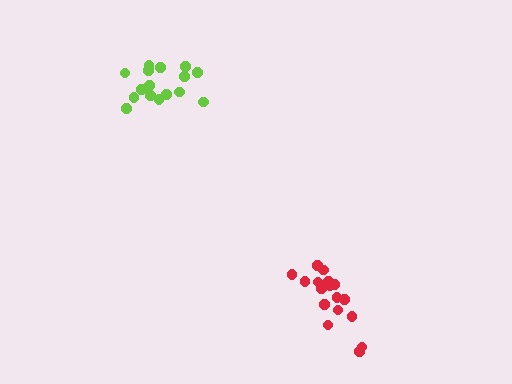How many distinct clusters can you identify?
There are 2 distinct clusters.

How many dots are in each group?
Group 1: 17 dots, Group 2: 16 dots (33 total).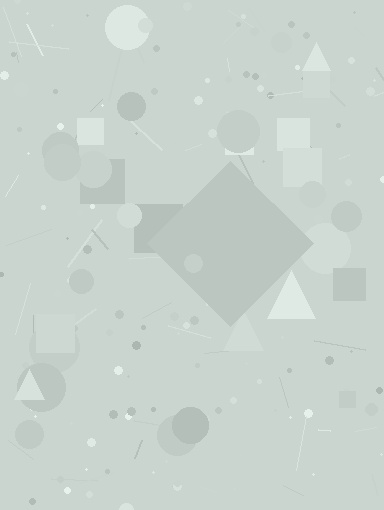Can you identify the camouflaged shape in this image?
The camouflaged shape is a diamond.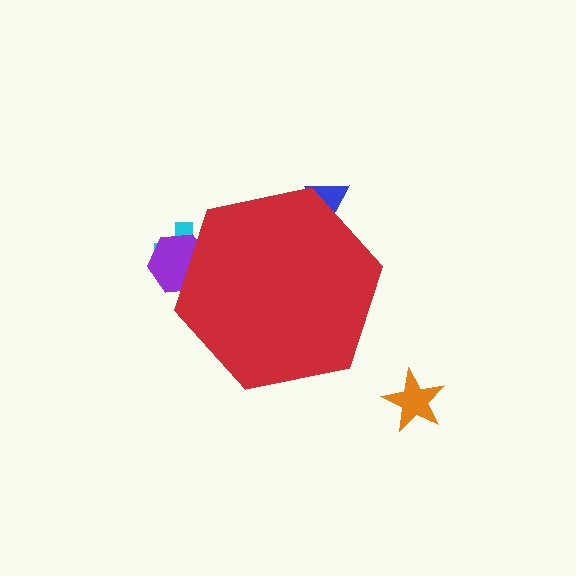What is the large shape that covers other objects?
A red hexagon.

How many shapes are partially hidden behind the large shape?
3 shapes are partially hidden.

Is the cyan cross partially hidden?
Yes, the cyan cross is partially hidden behind the red hexagon.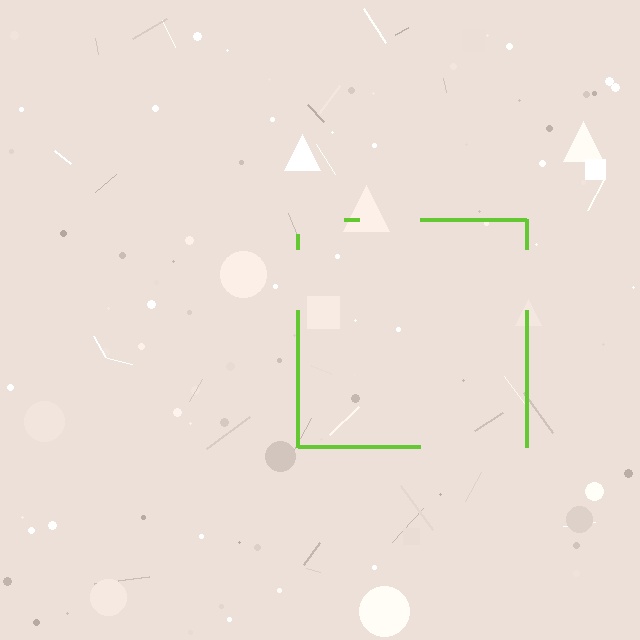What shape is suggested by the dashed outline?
The dashed outline suggests a square.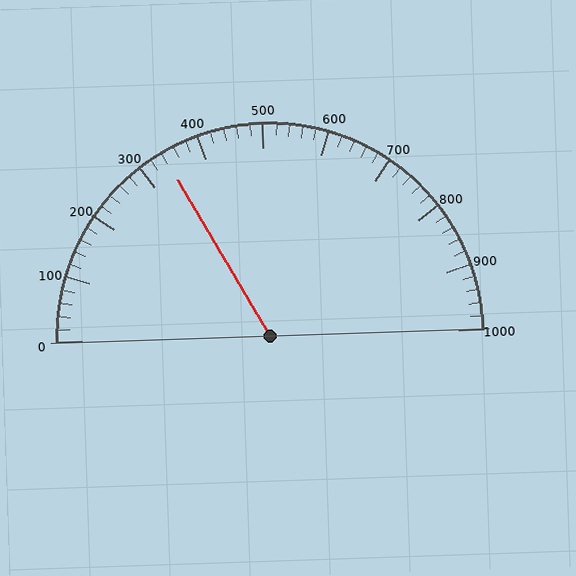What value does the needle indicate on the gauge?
The needle indicates approximately 340.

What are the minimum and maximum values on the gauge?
The gauge ranges from 0 to 1000.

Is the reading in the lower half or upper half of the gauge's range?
The reading is in the lower half of the range (0 to 1000).